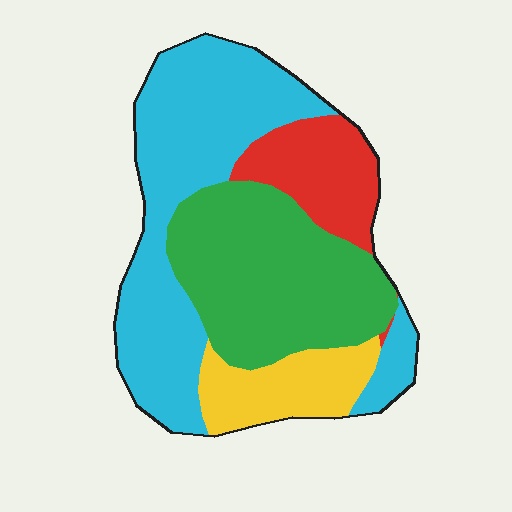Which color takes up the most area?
Cyan, at roughly 40%.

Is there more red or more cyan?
Cyan.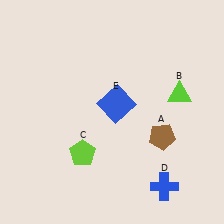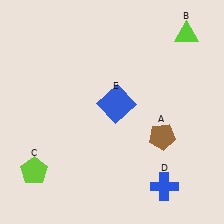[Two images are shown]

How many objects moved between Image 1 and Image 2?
2 objects moved between the two images.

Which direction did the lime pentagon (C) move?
The lime pentagon (C) moved left.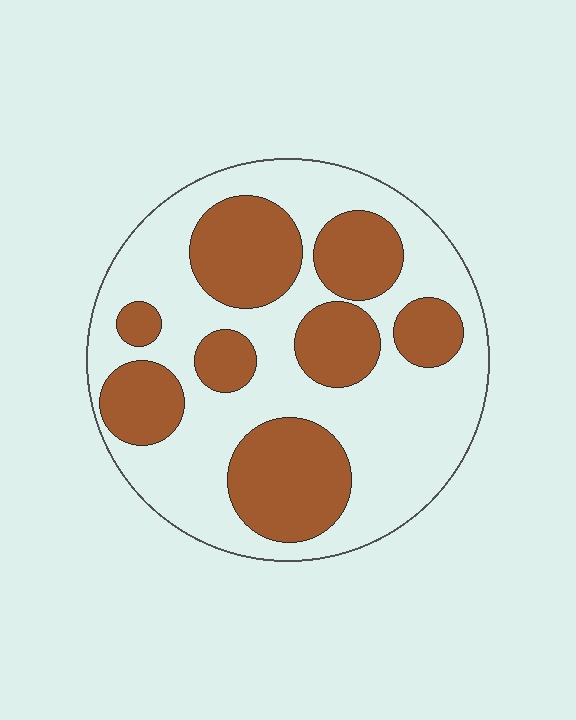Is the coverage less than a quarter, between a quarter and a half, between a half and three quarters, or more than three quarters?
Between a quarter and a half.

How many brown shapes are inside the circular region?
8.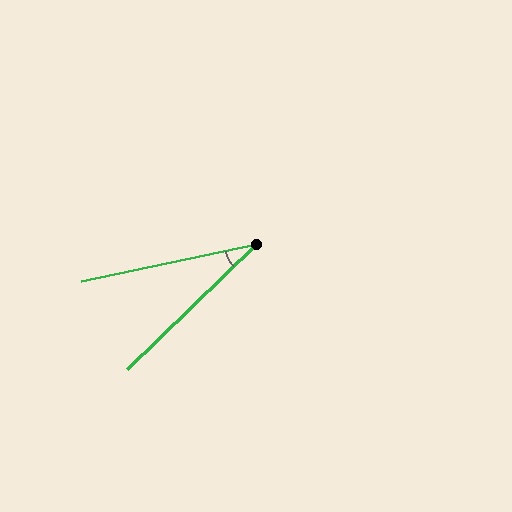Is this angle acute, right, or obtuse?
It is acute.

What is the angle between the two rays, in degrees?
Approximately 32 degrees.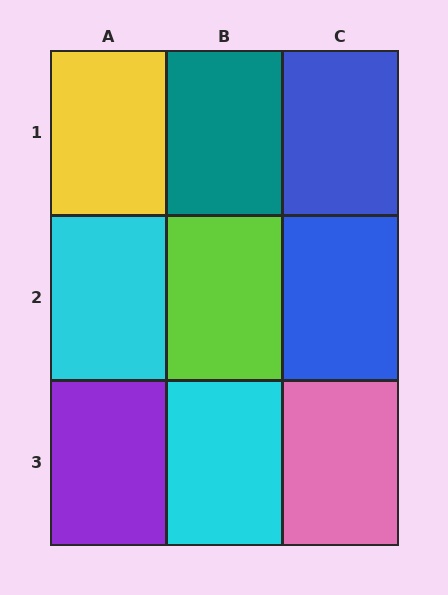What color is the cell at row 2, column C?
Blue.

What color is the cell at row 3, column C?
Pink.